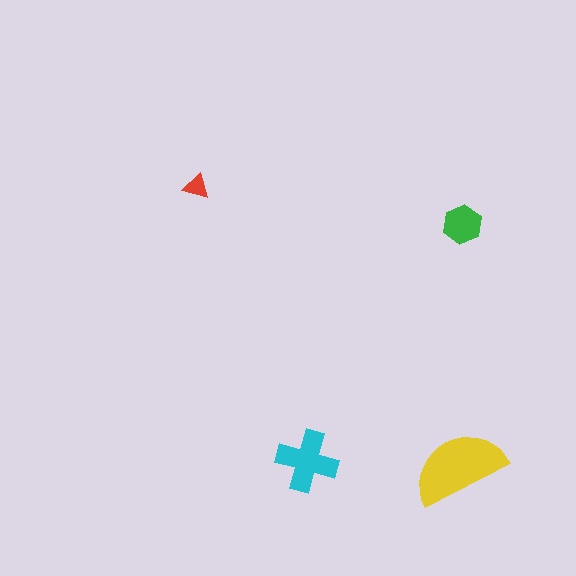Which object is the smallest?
The red triangle.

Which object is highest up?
The red triangle is topmost.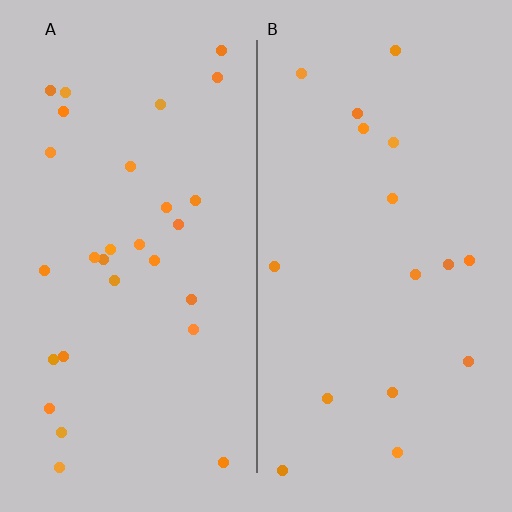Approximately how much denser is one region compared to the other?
Approximately 1.7× — region A over region B.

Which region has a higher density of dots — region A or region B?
A (the left).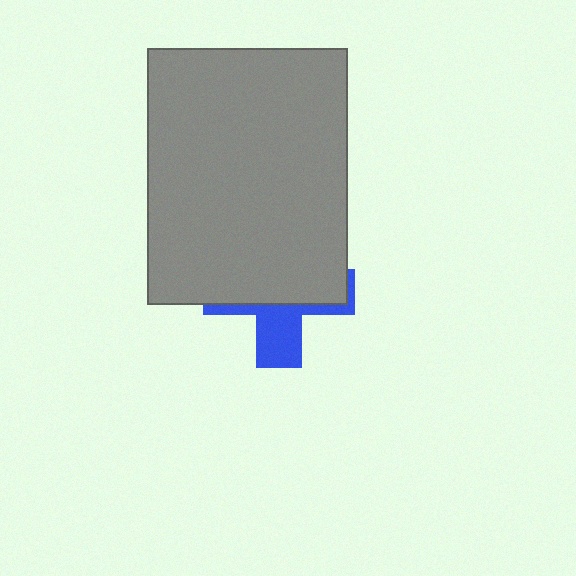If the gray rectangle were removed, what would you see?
You would see the complete blue cross.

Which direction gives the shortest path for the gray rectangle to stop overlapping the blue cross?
Moving up gives the shortest separation.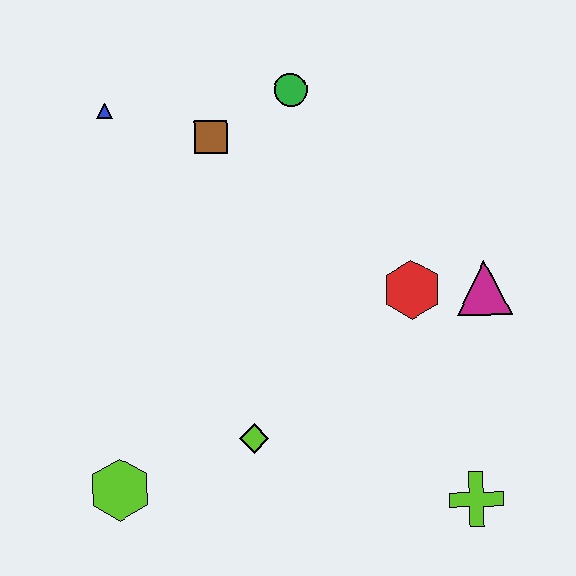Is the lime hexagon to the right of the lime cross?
No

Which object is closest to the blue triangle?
The brown square is closest to the blue triangle.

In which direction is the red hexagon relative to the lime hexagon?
The red hexagon is to the right of the lime hexagon.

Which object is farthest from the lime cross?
The blue triangle is farthest from the lime cross.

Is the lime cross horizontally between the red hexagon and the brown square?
No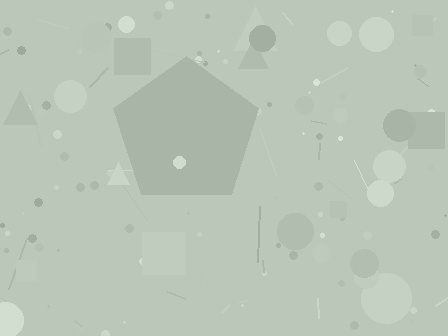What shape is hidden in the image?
A pentagon is hidden in the image.